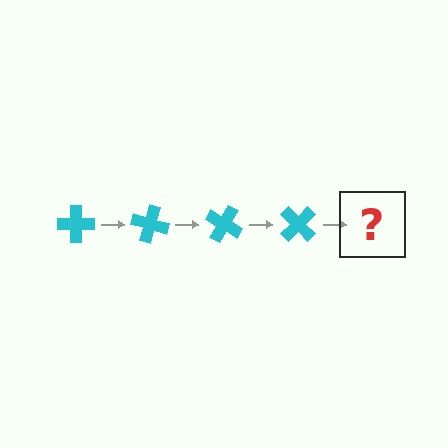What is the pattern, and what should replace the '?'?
The pattern is that the cross rotates 15 degrees each step. The '?' should be a cyan cross rotated 60 degrees.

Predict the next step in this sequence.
The next step is a cyan cross rotated 60 degrees.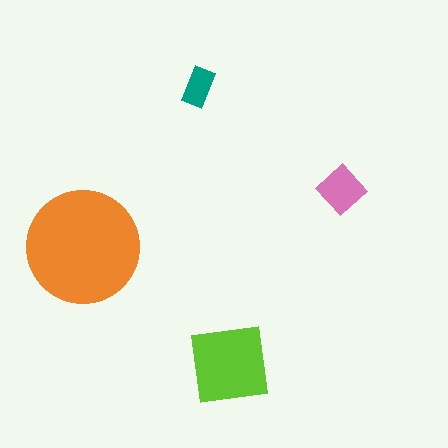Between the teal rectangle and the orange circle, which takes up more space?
The orange circle.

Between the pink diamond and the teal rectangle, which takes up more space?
The pink diamond.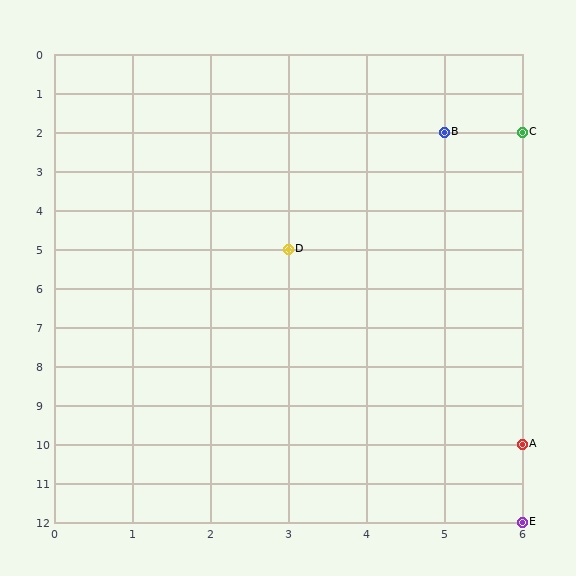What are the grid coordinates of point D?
Point D is at grid coordinates (3, 5).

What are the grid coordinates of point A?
Point A is at grid coordinates (6, 10).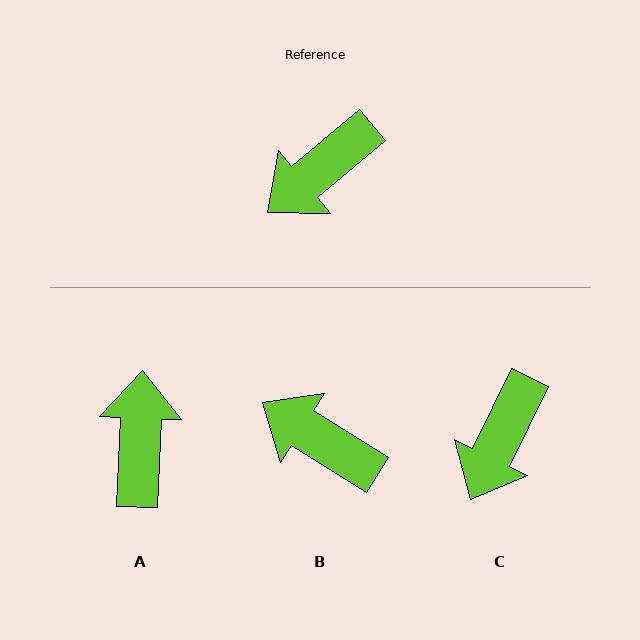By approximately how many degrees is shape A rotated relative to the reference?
Approximately 132 degrees clockwise.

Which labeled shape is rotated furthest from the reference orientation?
A, about 132 degrees away.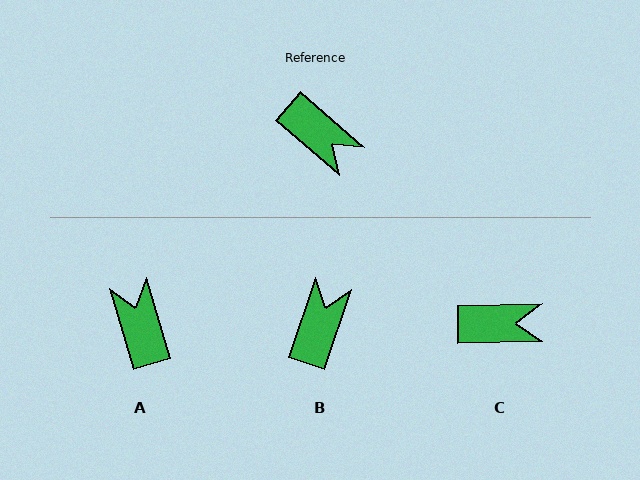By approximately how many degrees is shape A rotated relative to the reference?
Approximately 147 degrees counter-clockwise.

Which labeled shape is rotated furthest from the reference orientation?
A, about 147 degrees away.